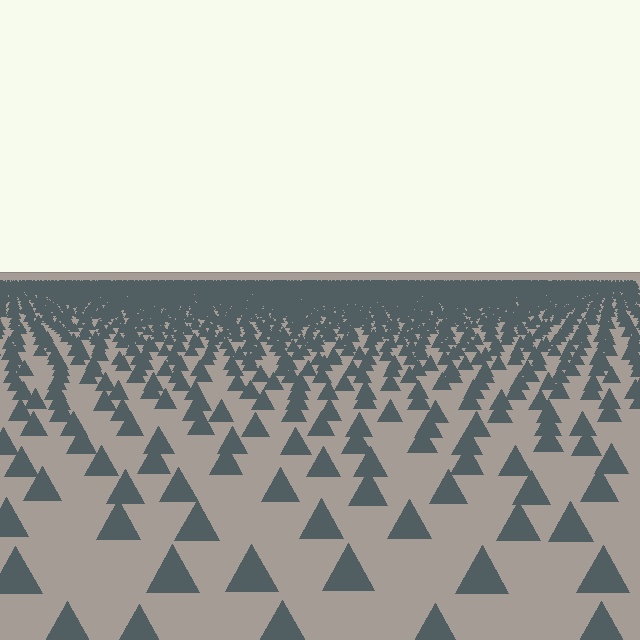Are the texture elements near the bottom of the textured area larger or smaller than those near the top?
Larger. Near the bottom, elements are closer to the viewer and appear at a bigger on-screen size.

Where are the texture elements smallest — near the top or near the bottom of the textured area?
Near the top.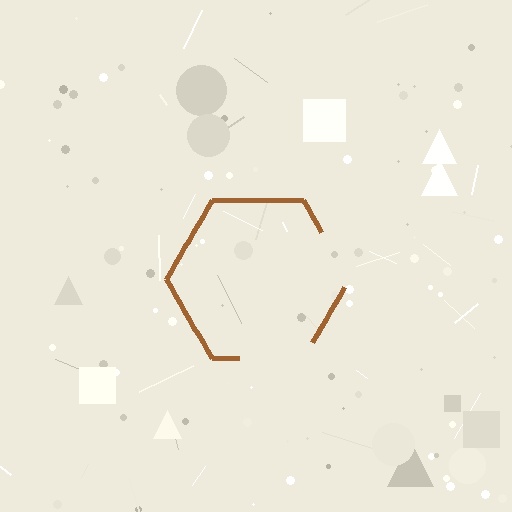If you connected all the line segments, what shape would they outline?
They would outline a hexagon.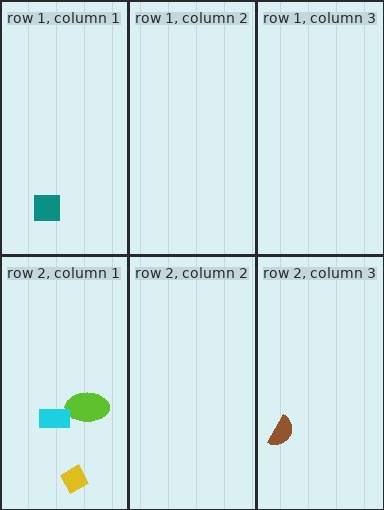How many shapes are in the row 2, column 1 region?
3.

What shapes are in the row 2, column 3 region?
The brown semicircle.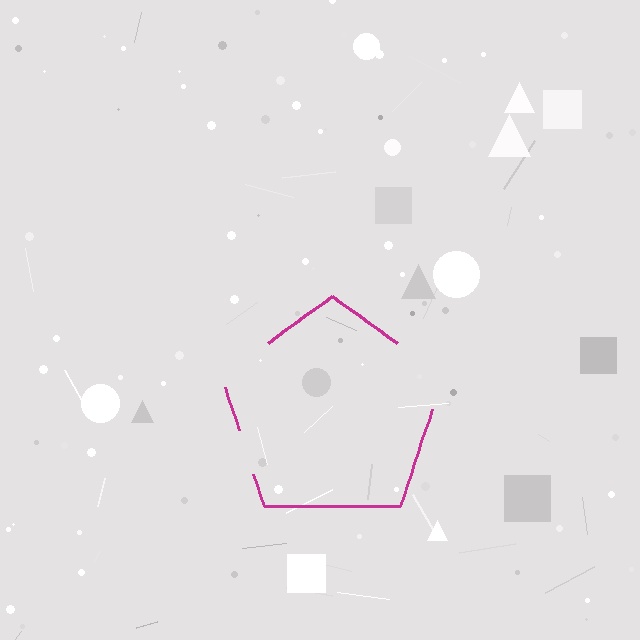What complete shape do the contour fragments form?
The contour fragments form a pentagon.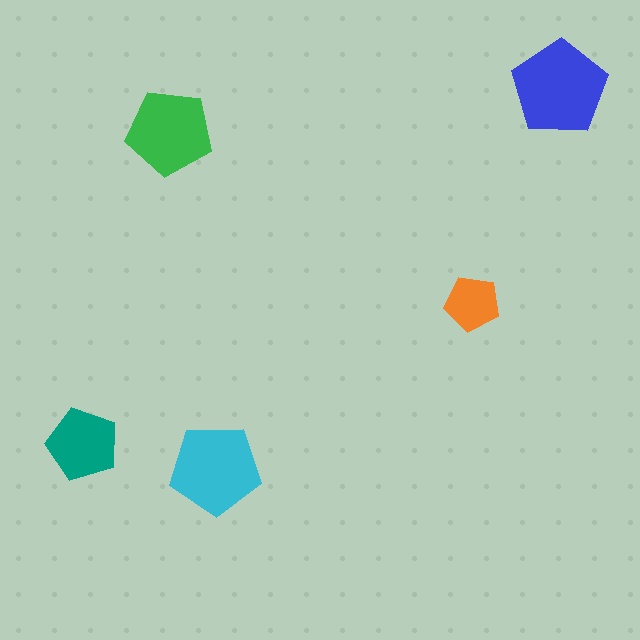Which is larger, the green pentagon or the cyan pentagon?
The cyan one.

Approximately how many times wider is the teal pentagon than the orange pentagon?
About 1.5 times wider.